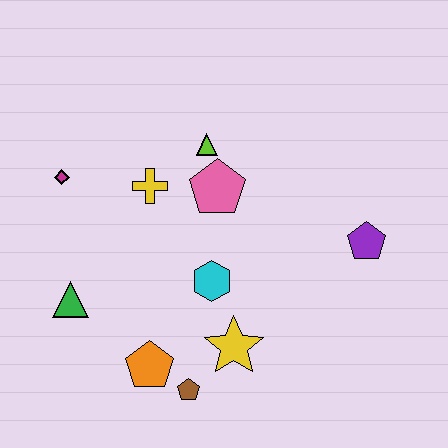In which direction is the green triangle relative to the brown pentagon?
The green triangle is to the left of the brown pentagon.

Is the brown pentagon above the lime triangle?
No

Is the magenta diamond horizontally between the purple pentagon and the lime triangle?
No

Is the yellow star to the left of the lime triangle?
No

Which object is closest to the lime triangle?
The pink pentagon is closest to the lime triangle.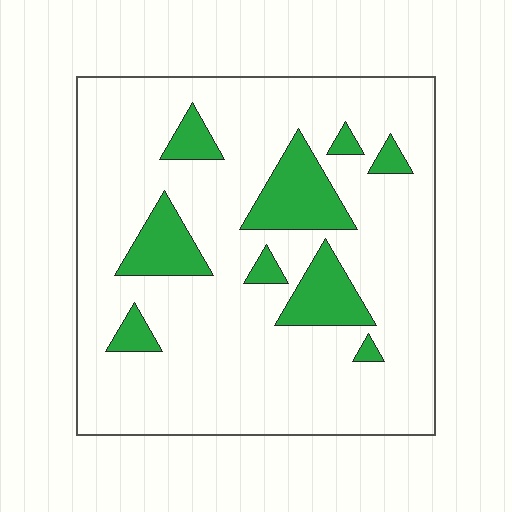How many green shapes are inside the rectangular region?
9.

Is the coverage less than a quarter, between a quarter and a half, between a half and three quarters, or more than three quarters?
Less than a quarter.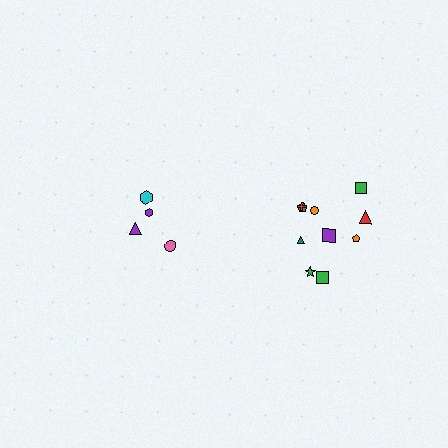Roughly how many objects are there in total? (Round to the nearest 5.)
Roughly 15 objects in total.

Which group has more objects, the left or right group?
The right group.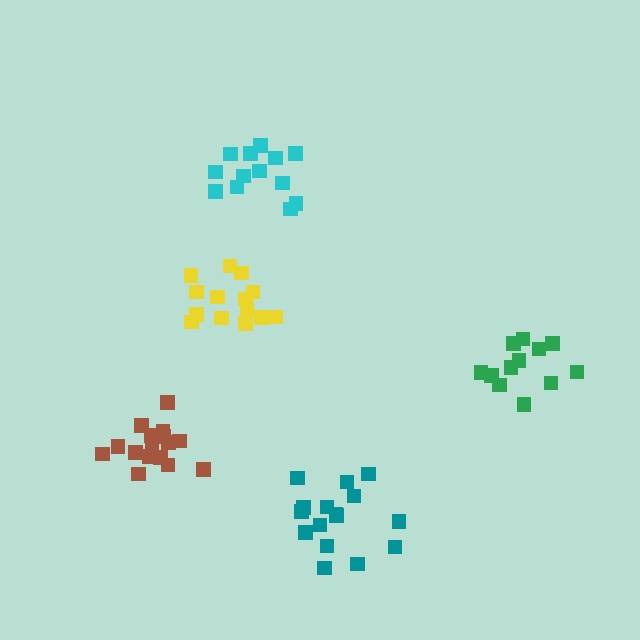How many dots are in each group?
Group 1: 16 dots, Group 2: 14 dots, Group 3: 16 dots, Group 4: 13 dots, Group 5: 12 dots (71 total).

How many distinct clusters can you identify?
There are 5 distinct clusters.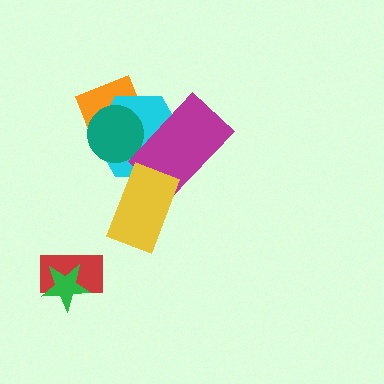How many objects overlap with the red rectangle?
1 object overlaps with the red rectangle.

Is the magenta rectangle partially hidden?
Yes, it is partially covered by another shape.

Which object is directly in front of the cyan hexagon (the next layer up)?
The teal circle is directly in front of the cyan hexagon.